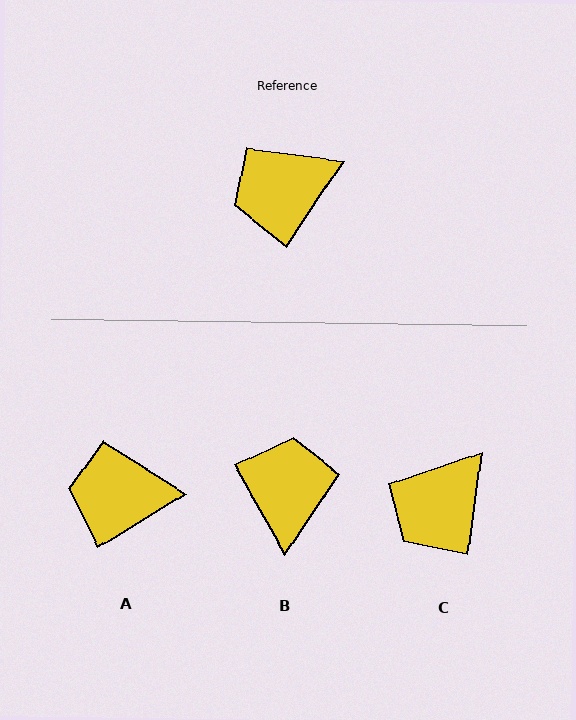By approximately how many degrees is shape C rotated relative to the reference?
Approximately 26 degrees counter-clockwise.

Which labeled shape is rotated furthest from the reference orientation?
B, about 117 degrees away.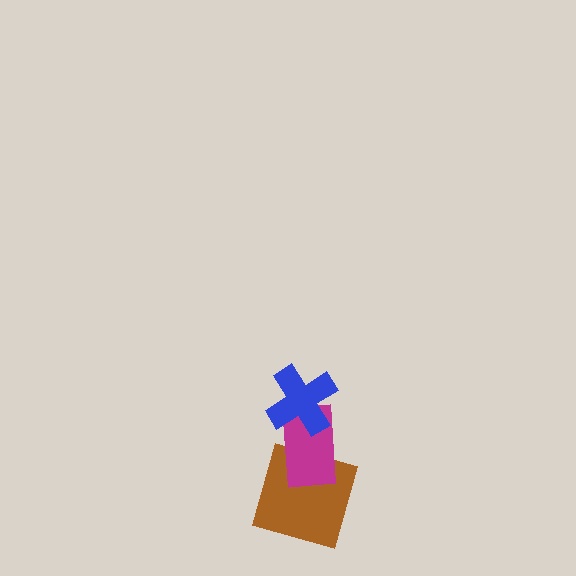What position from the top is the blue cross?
The blue cross is 1st from the top.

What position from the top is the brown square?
The brown square is 3rd from the top.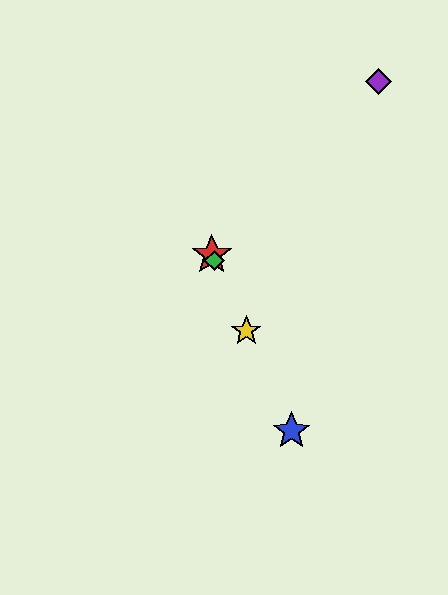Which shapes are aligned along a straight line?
The red star, the blue star, the green diamond, the yellow star are aligned along a straight line.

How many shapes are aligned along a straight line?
4 shapes (the red star, the blue star, the green diamond, the yellow star) are aligned along a straight line.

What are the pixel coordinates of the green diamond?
The green diamond is at (214, 260).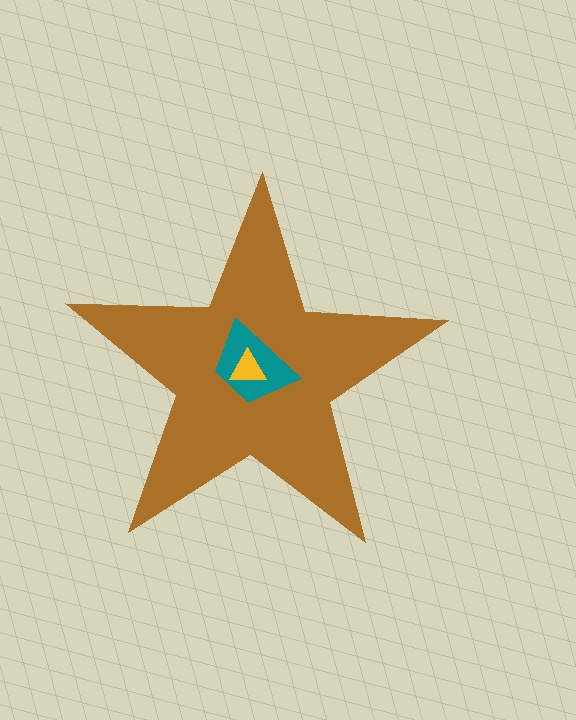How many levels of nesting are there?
3.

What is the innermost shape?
The yellow triangle.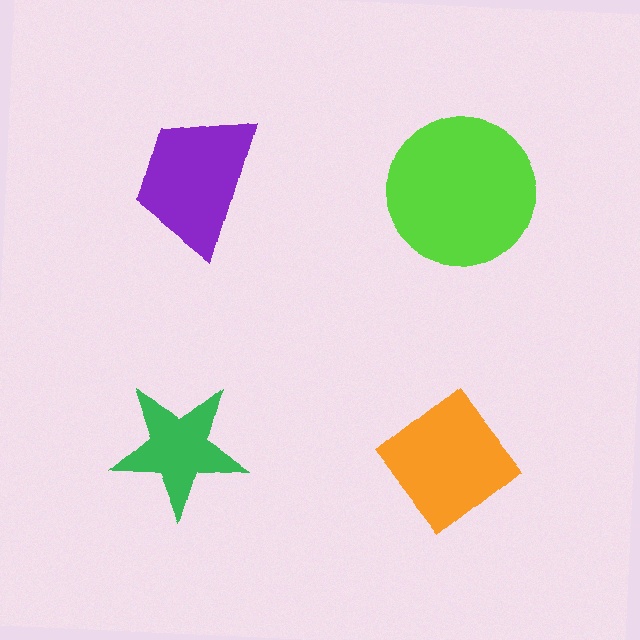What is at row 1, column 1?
A purple trapezoid.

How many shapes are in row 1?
2 shapes.